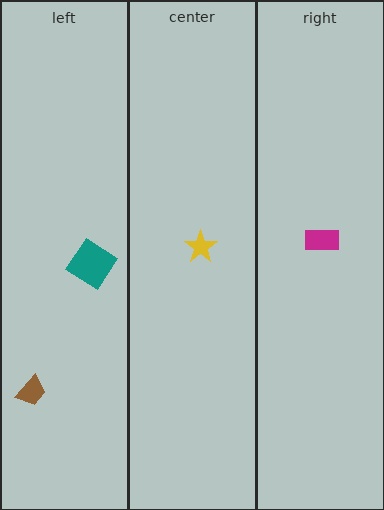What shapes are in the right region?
The magenta rectangle.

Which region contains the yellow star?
The center region.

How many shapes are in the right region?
1.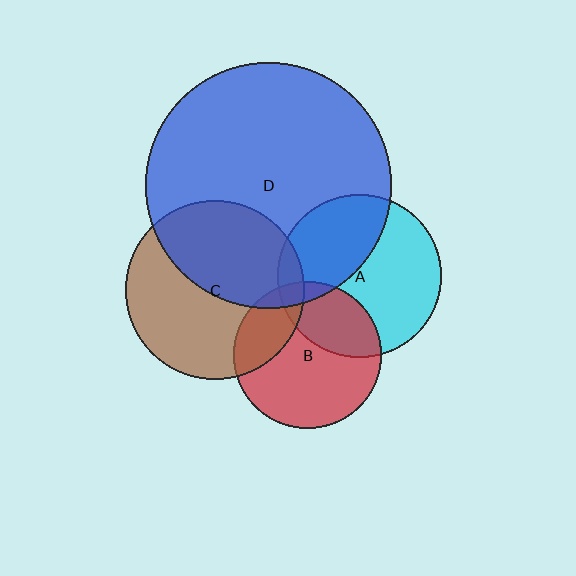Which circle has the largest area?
Circle D (blue).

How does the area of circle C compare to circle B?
Approximately 1.5 times.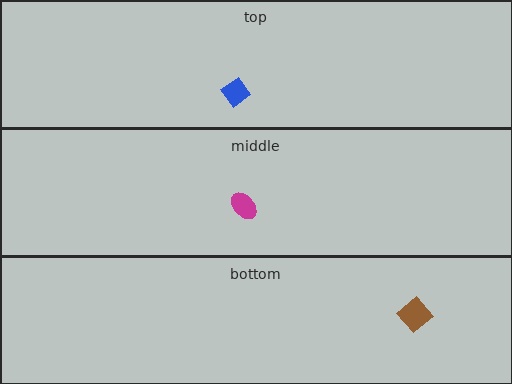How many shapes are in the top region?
1.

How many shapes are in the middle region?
1.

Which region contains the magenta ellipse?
The middle region.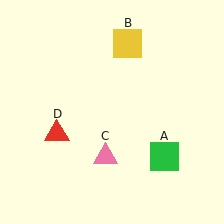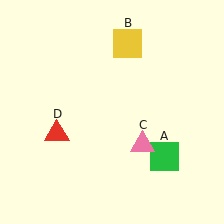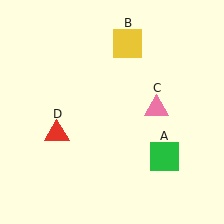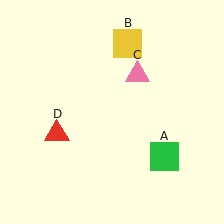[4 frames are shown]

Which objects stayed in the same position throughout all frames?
Green square (object A) and yellow square (object B) and red triangle (object D) remained stationary.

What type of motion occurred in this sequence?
The pink triangle (object C) rotated counterclockwise around the center of the scene.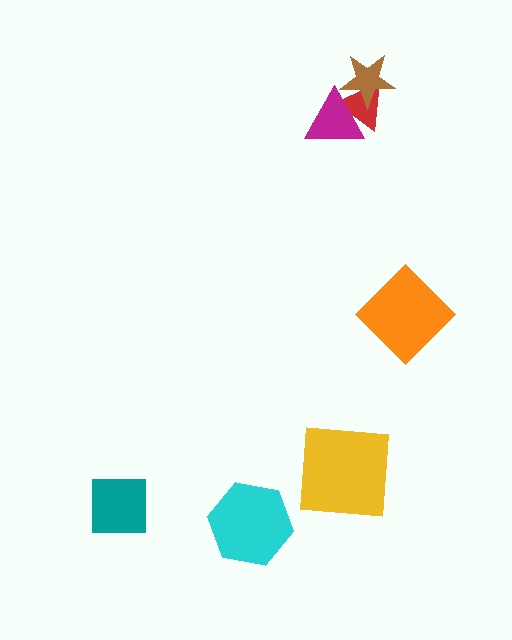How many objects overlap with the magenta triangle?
2 objects overlap with the magenta triangle.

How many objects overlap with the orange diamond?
0 objects overlap with the orange diamond.